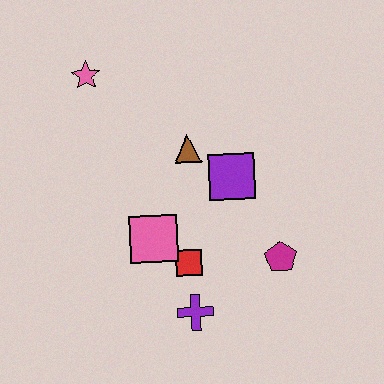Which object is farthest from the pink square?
The pink star is farthest from the pink square.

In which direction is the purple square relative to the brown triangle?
The purple square is to the right of the brown triangle.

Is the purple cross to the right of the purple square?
No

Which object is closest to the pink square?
The red square is closest to the pink square.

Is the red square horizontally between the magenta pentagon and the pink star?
Yes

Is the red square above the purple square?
No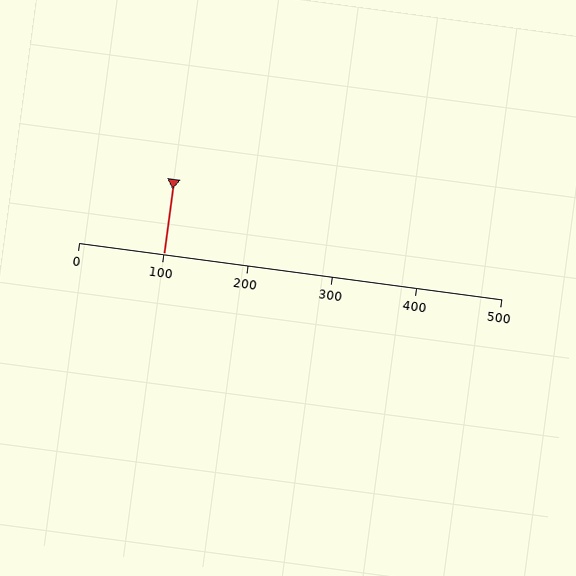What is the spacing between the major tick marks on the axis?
The major ticks are spaced 100 apart.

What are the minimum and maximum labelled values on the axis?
The axis runs from 0 to 500.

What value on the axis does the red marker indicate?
The marker indicates approximately 100.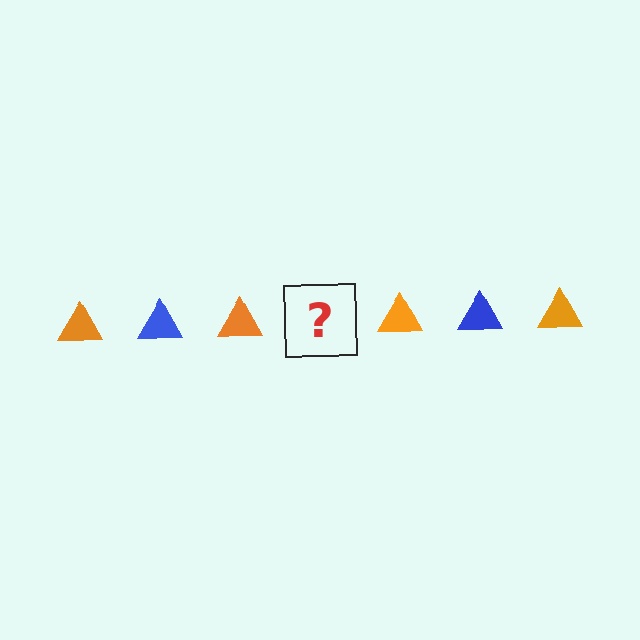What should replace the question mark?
The question mark should be replaced with a blue triangle.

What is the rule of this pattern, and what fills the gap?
The rule is that the pattern cycles through orange, blue triangles. The gap should be filled with a blue triangle.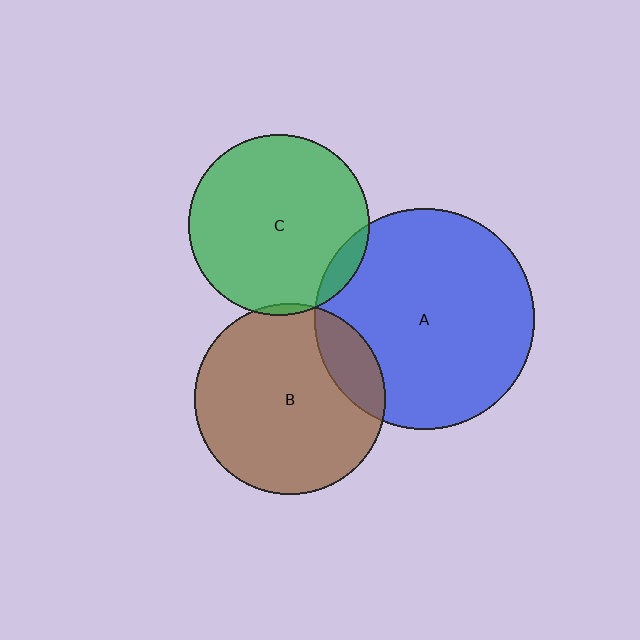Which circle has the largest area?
Circle A (blue).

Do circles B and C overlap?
Yes.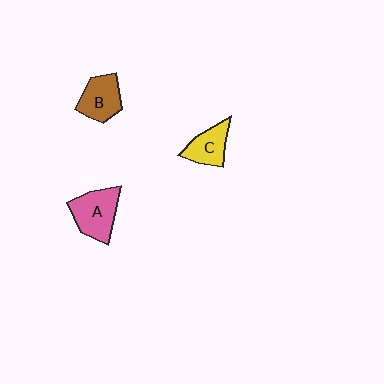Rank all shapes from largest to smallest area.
From largest to smallest: A (pink), B (brown), C (yellow).